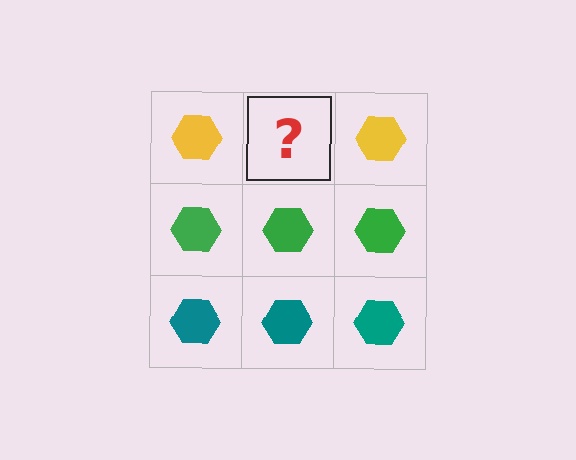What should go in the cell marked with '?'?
The missing cell should contain a yellow hexagon.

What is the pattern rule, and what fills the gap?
The rule is that each row has a consistent color. The gap should be filled with a yellow hexagon.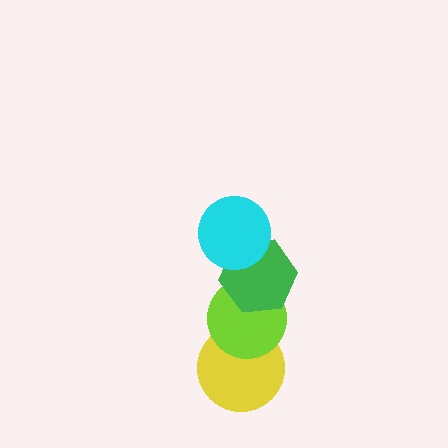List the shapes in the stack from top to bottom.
From top to bottom: the cyan circle, the green hexagon, the lime circle, the yellow circle.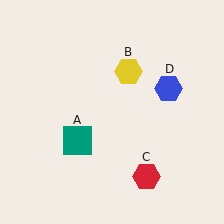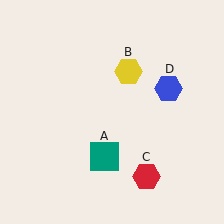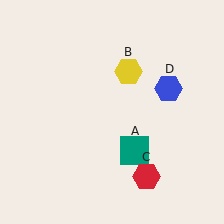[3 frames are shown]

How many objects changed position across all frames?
1 object changed position: teal square (object A).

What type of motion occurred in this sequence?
The teal square (object A) rotated counterclockwise around the center of the scene.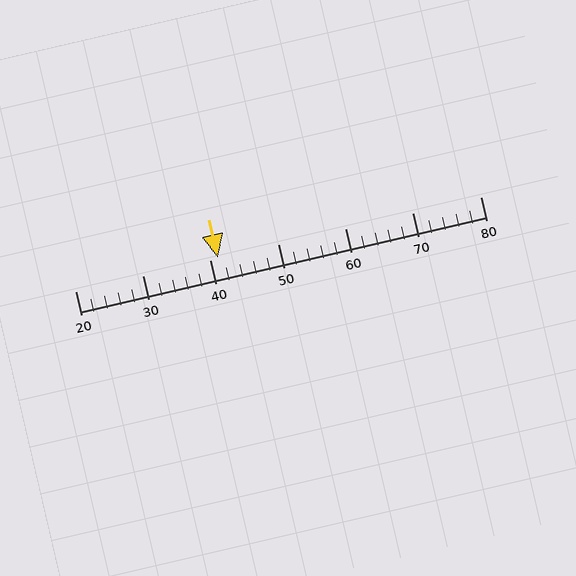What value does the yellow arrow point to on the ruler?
The yellow arrow points to approximately 41.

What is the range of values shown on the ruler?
The ruler shows values from 20 to 80.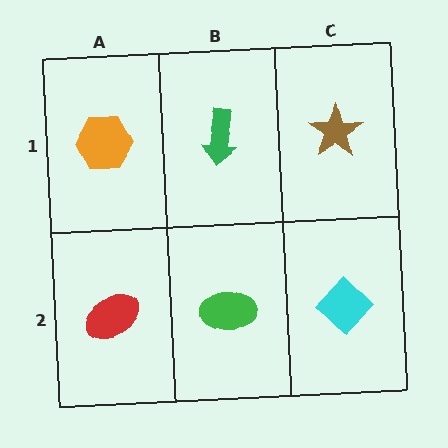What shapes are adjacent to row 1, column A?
A red ellipse (row 2, column A), a green arrow (row 1, column B).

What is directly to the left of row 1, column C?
A green arrow.